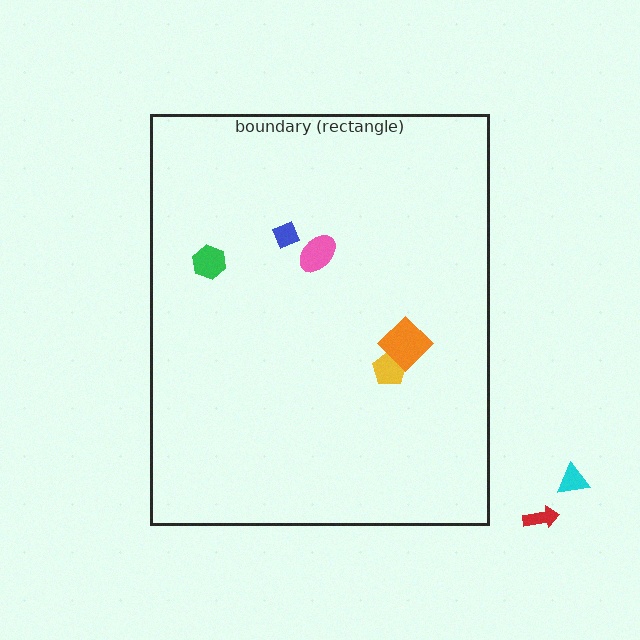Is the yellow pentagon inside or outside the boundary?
Inside.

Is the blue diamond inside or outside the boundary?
Inside.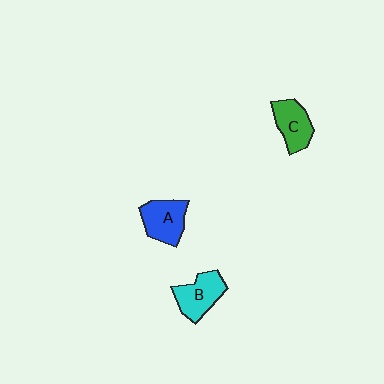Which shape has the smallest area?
Shape C (green).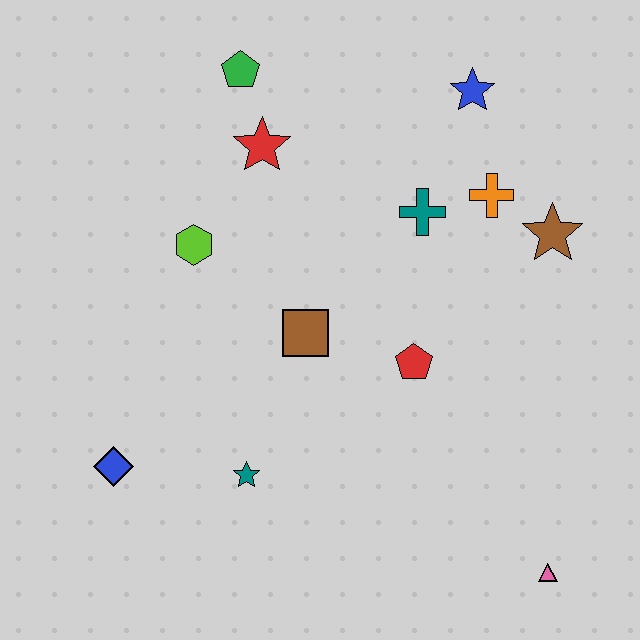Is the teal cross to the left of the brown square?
No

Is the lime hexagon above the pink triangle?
Yes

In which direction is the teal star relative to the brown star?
The teal star is to the left of the brown star.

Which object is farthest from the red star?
The pink triangle is farthest from the red star.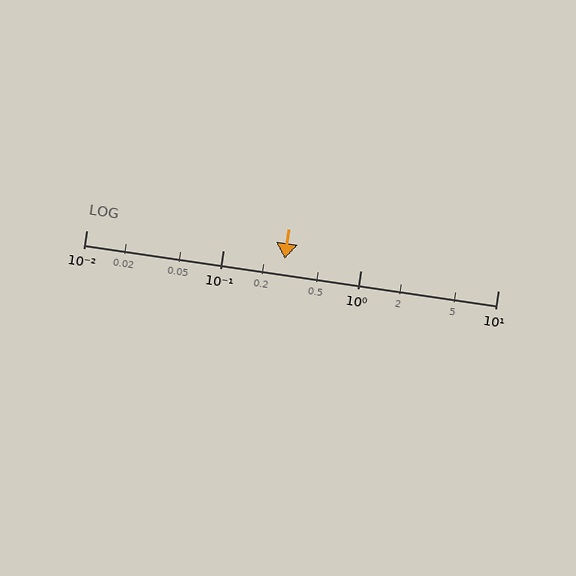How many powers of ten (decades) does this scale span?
The scale spans 3 decades, from 0.01 to 10.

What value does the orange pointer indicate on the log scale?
The pointer indicates approximately 0.28.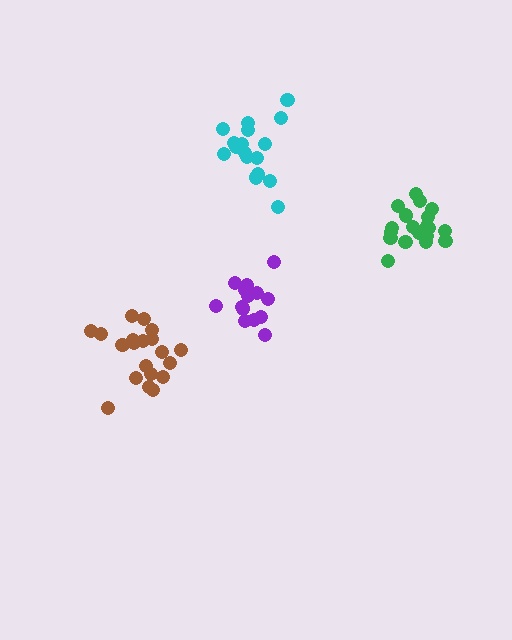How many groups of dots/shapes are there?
There are 4 groups.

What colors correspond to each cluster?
The clusters are colored: purple, brown, green, cyan.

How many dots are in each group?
Group 1: 14 dots, Group 2: 20 dots, Group 3: 19 dots, Group 4: 17 dots (70 total).